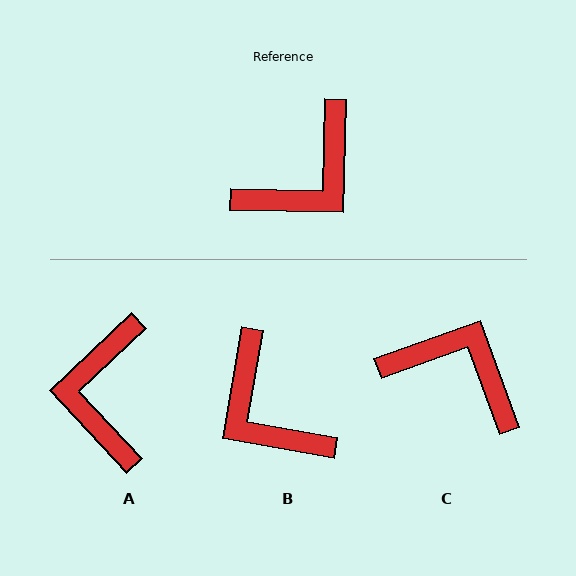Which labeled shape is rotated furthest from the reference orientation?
A, about 135 degrees away.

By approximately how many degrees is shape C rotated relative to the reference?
Approximately 111 degrees counter-clockwise.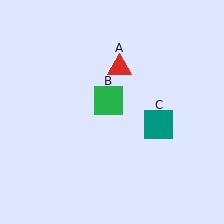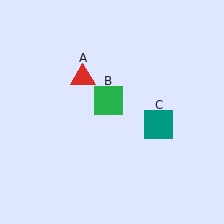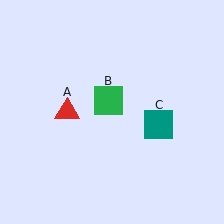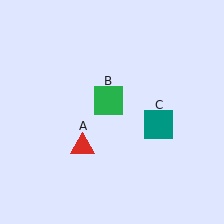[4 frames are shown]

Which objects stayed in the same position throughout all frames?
Green square (object B) and teal square (object C) remained stationary.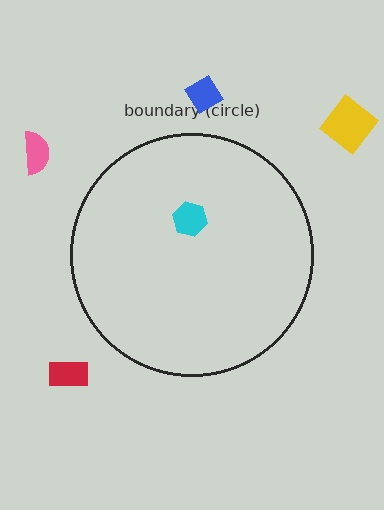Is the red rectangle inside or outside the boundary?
Outside.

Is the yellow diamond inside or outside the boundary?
Outside.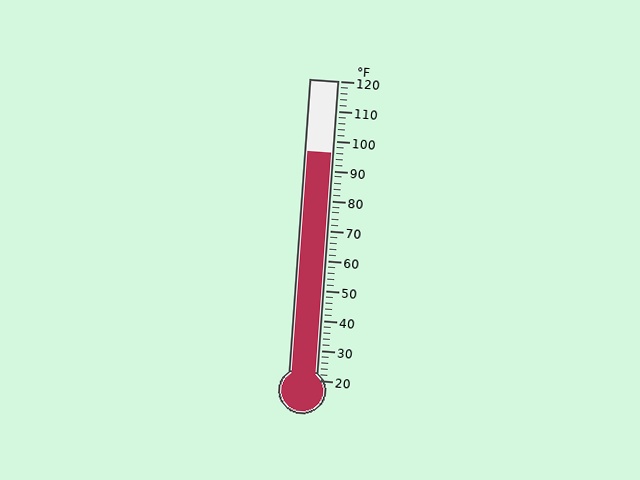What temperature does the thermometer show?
The thermometer shows approximately 96°F.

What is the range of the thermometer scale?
The thermometer scale ranges from 20°F to 120°F.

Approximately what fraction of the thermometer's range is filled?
The thermometer is filled to approximately 75% of its range.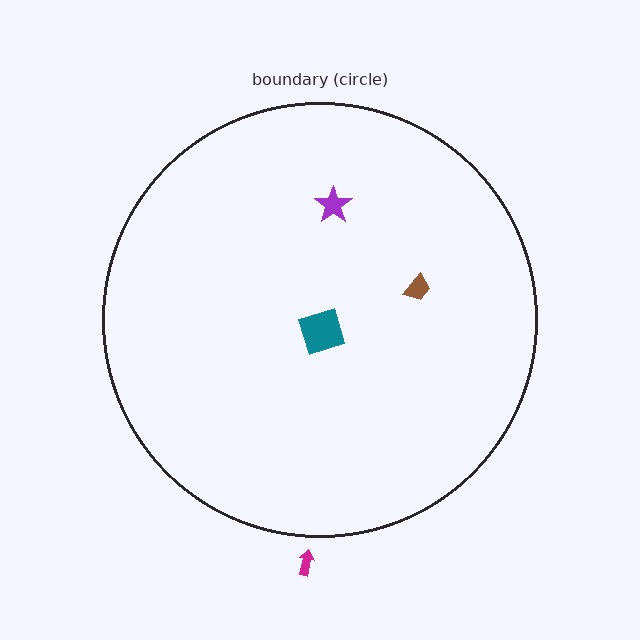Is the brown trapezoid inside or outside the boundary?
Inside.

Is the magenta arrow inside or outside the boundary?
Outside.